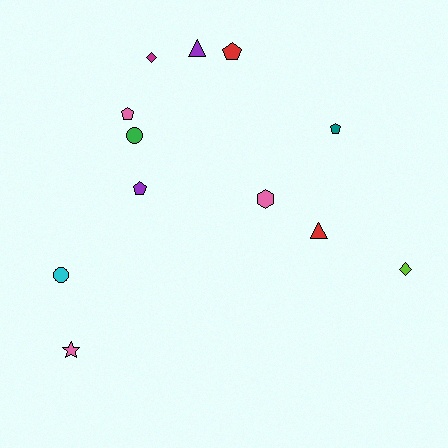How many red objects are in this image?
There are 2 red objects.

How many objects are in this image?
There are 12 objects.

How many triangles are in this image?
There are 2 triangles.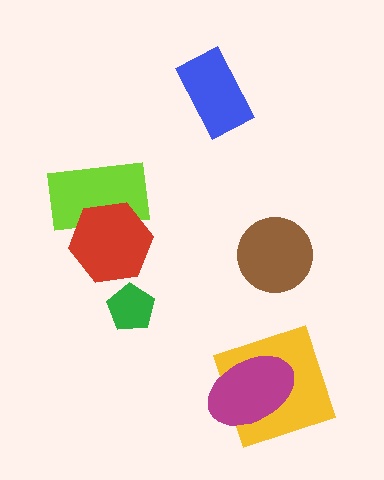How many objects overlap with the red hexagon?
1 object overlaps with the red hexagon.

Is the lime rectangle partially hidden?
Yes, it is partially covered by another shape.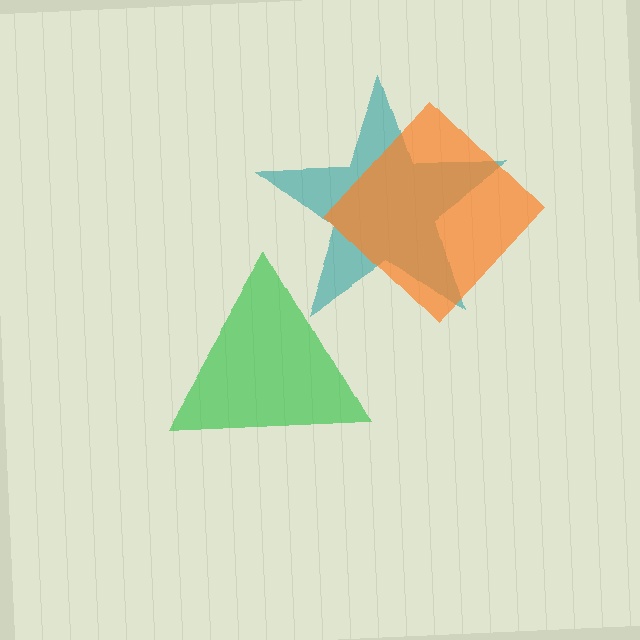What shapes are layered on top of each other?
The layered shapes are: a green triangle, a teal star, an orange diamond.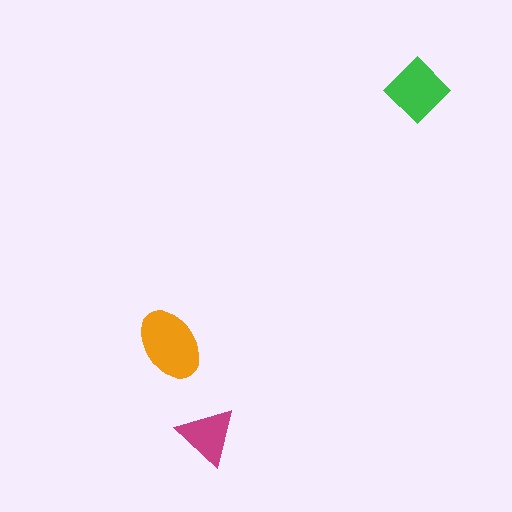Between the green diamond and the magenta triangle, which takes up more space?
The green diamond.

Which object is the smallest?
The magenta triangle.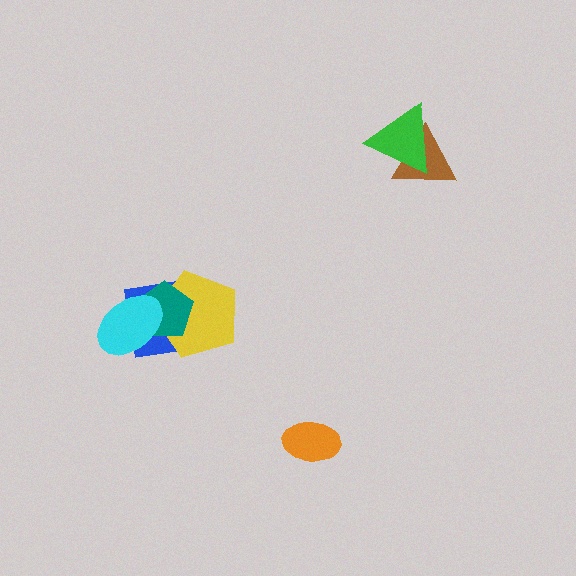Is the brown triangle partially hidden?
Yes, it is partially covered by another shape.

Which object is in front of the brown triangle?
The green triangle is in front of the brown triangle.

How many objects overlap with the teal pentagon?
3 objects overlap with the teal pentagon.